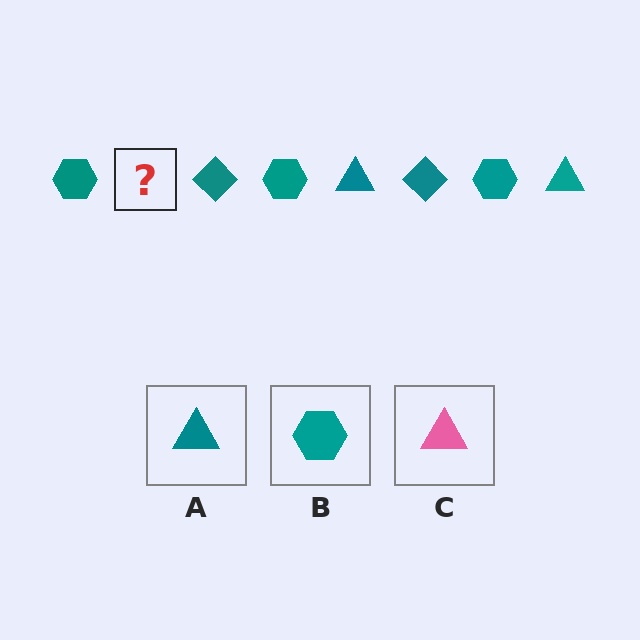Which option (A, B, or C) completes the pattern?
A.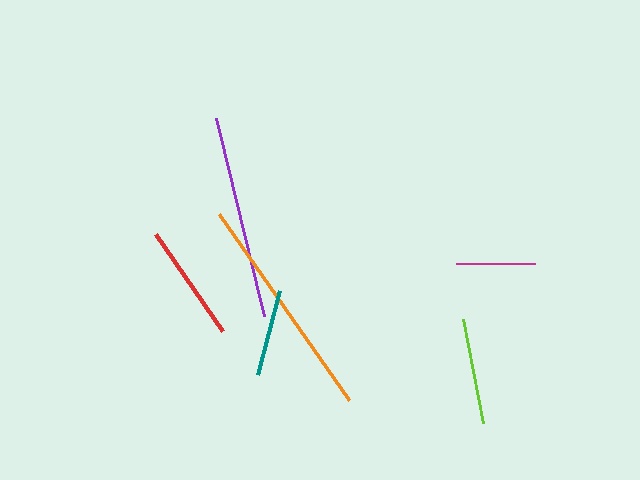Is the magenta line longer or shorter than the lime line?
The lime line is longer than the magenta line.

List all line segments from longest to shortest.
From longest to shortest: orange, purple, red, lime, teal, magenta.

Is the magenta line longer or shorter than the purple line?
The purple line is longer than the magenta line.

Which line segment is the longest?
The orange line is the longest at approximately 227 pixels.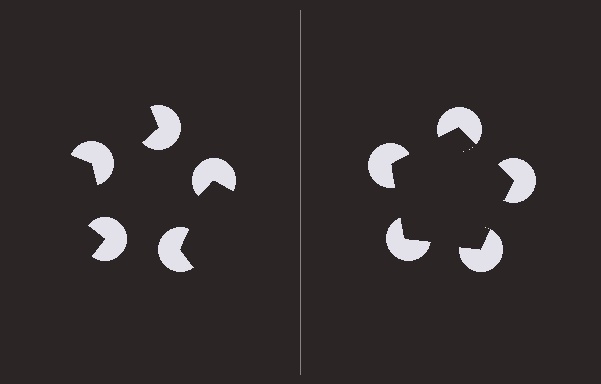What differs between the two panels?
The pac-man discs are positioned identically on both sides; only the wedge orientations differ. On the right they align to a pentagon; on the left they are misaligned.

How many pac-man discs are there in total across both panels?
10 — 5 on each side.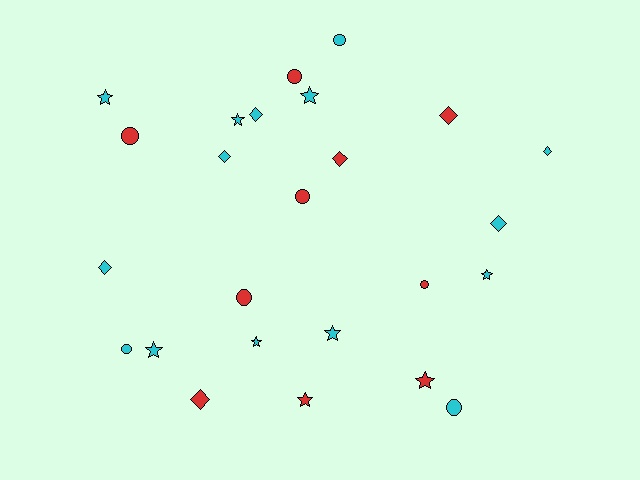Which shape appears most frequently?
Star, with 9 objects.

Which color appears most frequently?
Cyan, with 15 objects.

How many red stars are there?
There are 2 red stars.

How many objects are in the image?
There are 25 objects.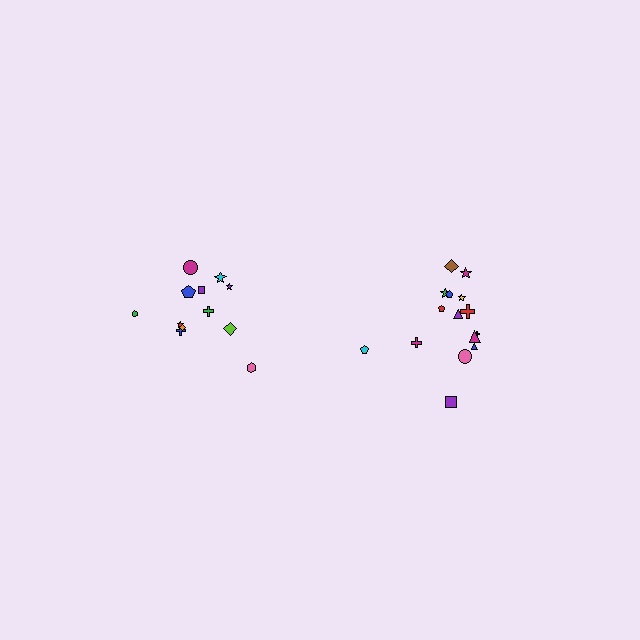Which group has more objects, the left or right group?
The right group.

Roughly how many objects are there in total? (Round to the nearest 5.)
Roughly 25 objects in total.